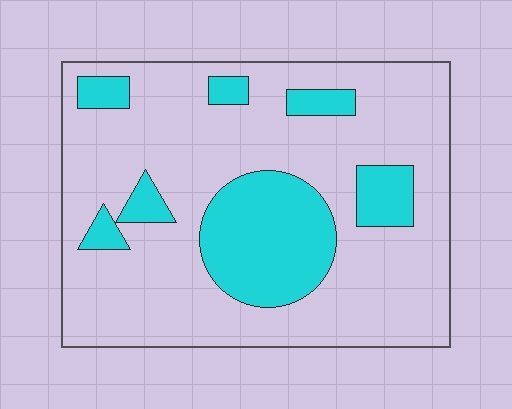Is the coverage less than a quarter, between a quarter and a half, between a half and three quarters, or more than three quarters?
Less than a quarter.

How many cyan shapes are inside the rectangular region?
7.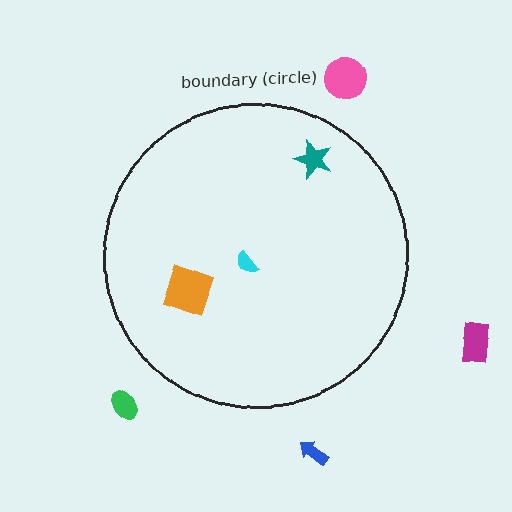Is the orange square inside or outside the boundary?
Inside.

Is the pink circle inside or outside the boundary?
Outside.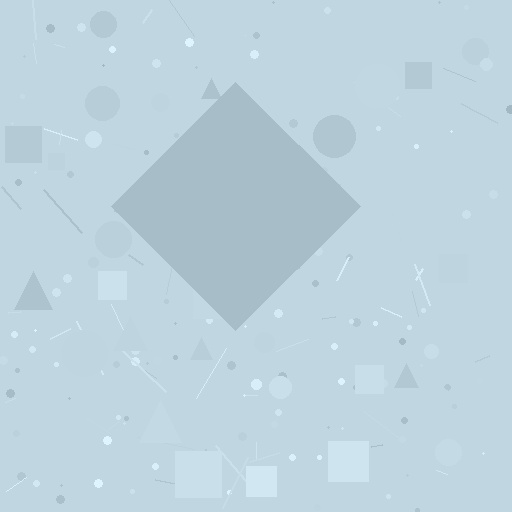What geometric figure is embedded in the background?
A diamond is embedded in the background.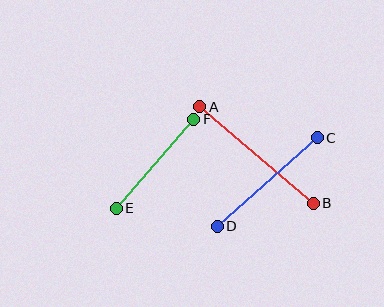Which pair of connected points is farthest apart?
Points A and B are farthest apart.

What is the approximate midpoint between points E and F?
The midpoint is at approximately (155, 164) pixels.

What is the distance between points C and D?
The distance is approximately 133 pixels.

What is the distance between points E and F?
The distance is approximately 118 pixels.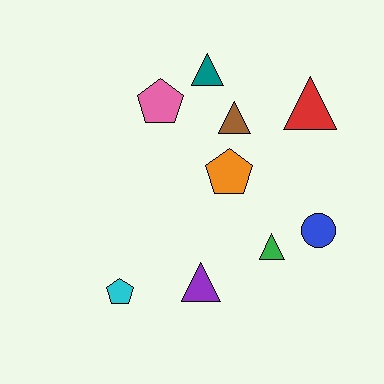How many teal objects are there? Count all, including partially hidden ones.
There is 1 teal object.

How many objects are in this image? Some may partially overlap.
There are 9 objects.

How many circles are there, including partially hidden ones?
There is 1 circle.